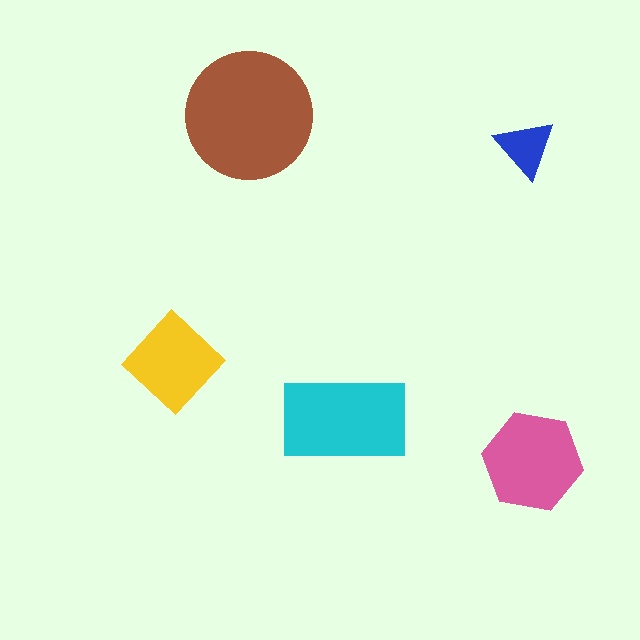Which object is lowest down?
The pink hexagon is bottommost.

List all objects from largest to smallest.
The brown circle, the cyan rectangle, the pink hexagon, the yellow diamond, the blue triangle.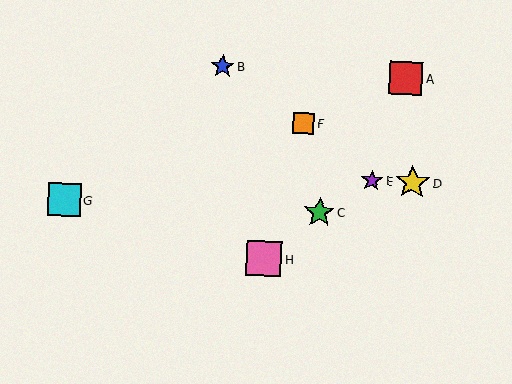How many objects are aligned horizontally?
2 objects (D, E) are aligned horizontally.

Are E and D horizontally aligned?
Yes, both are at y≈180.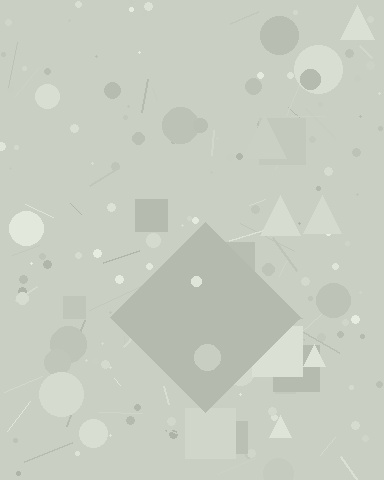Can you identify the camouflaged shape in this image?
The camouflaged shape is a diamond.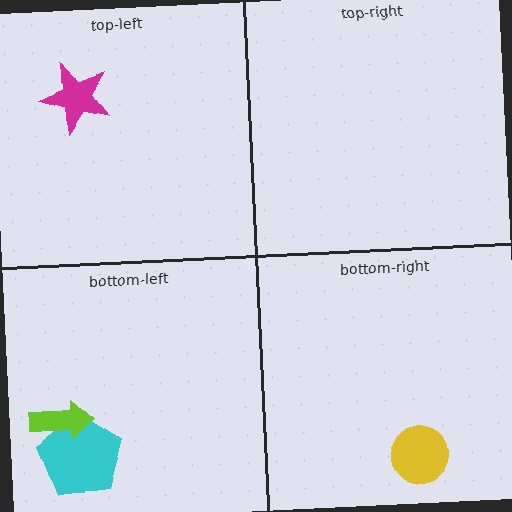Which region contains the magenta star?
The top-left region.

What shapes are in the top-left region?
The magenta star.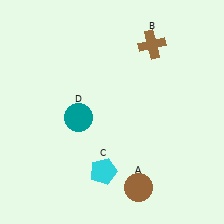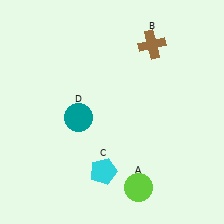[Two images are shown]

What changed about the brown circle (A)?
In Image 1, A is brown. In Image 2, it changed to lime.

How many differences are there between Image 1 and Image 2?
There is 1 difference between the two images.